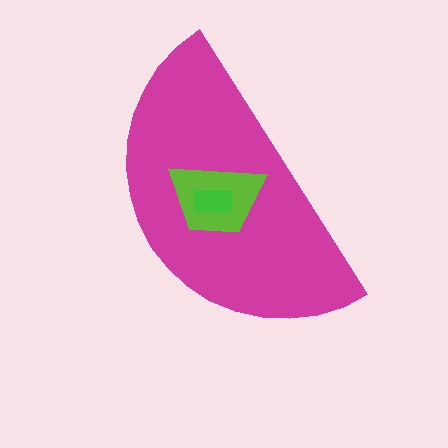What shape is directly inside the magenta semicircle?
The lime trapezoid.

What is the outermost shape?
The magenta semicircle.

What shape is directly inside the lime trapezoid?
The green rectangle.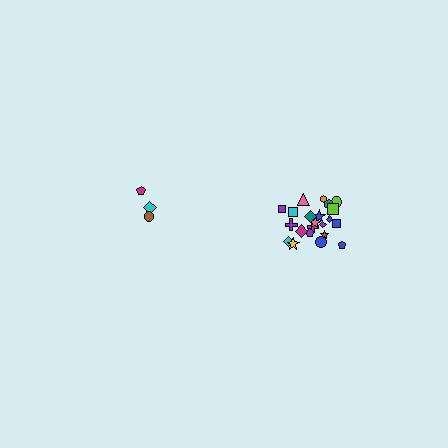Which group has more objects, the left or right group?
The right group.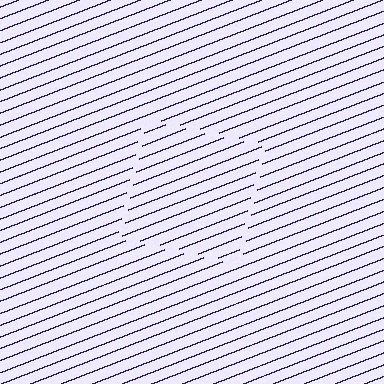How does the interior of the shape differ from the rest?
The interior of the shape contains the same grating, shifted by half a period — the contour is defined by the phase discontinuity where line-ends from the inner and outer gratings abut.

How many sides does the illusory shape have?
4 sides — the line-ends trace a square.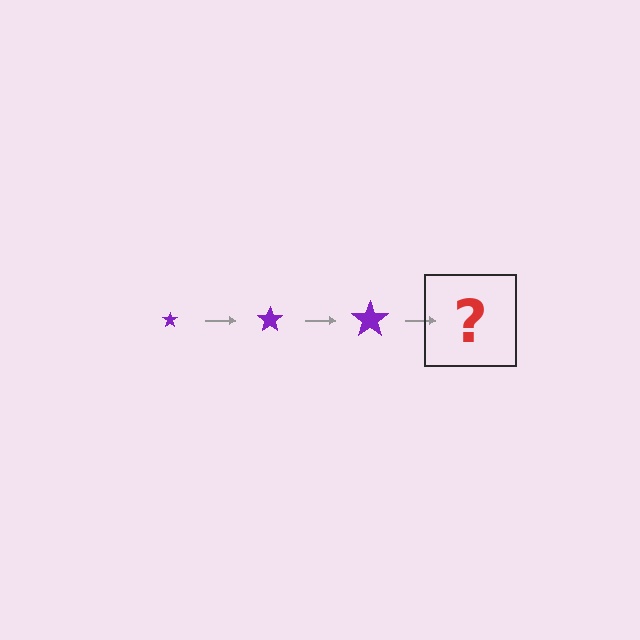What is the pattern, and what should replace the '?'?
The pattern is that the star gets progressively larger each step. The '?' should be a purple star, larger than the previous one.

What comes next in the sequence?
The next element should be a purple star, larger than the previous one.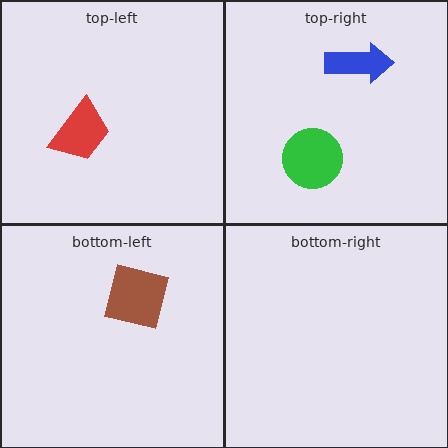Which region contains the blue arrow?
The top-right region.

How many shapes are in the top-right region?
2.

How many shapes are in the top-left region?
1.